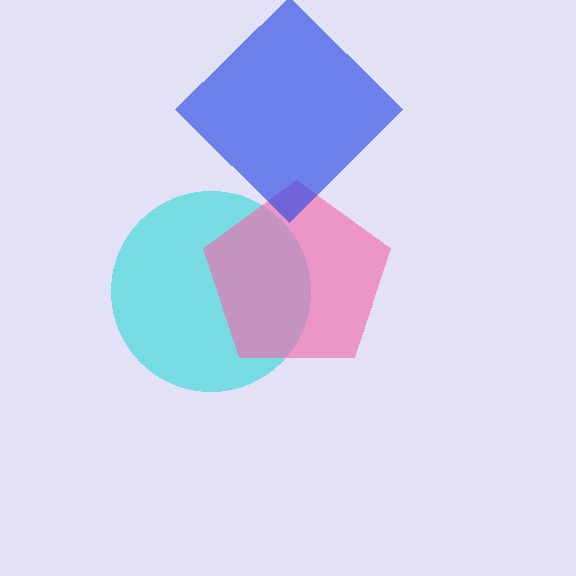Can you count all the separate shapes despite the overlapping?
Yes, there are 3 separate shapes.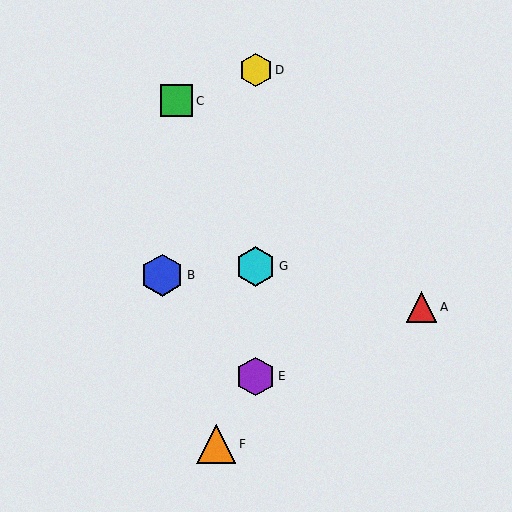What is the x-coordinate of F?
Object F is at x≈216.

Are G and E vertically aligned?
Yes, both are at x≈256.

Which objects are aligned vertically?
Objects D, E, G are aligned vertically.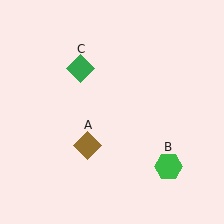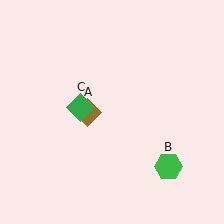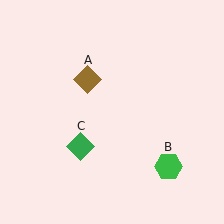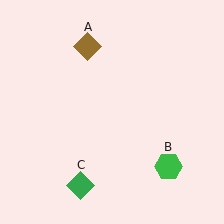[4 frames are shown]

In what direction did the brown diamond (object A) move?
The brown diamond (object A) moved up.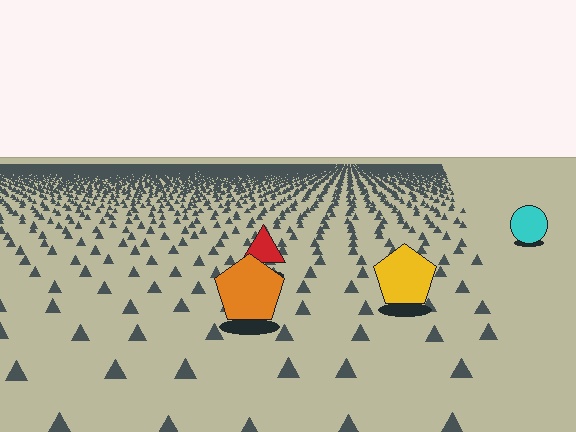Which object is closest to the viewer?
The orange pentagon is closest. The texture marks near it are larger and more spread out.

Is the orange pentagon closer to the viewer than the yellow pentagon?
Yes. The orange pentagon is closer — you can tell from the texture gradient: the ground texture is coarser near it.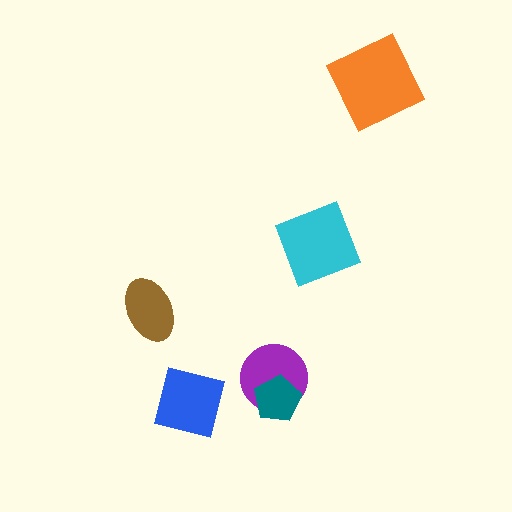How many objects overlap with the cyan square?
0 objects overlap with the cyan square.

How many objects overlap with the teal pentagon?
1 object overlaps with the teal pentagon.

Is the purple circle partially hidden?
Yes, it is partially covered by another shape.